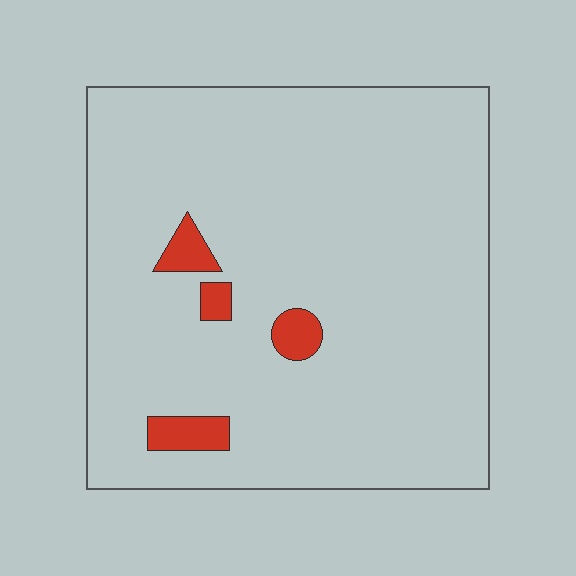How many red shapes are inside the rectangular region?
4.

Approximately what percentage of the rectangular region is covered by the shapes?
Approximately 5%.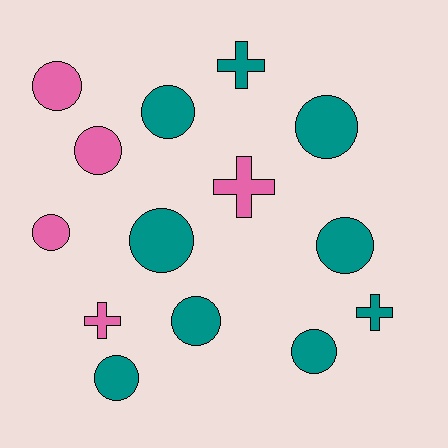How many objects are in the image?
There are 14 objects.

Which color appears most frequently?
Teal, with 9 objects.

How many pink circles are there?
There are 3 pink circles.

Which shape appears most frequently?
Circle, with 10 objects.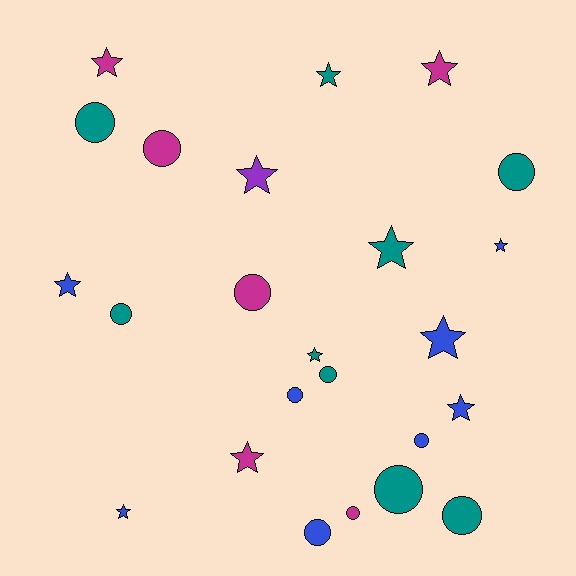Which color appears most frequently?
Teal, with 9 objects.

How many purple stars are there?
There is 1 purple star.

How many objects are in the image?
There are 24 objects.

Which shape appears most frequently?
Circle, with 12 objects.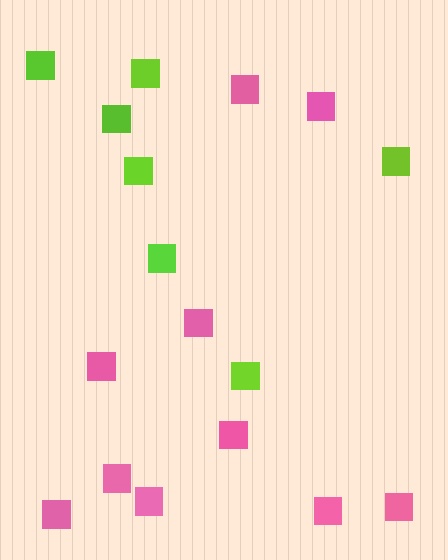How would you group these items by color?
There are 2 groups: one group of lime squares (7) and one group of pink squares (10).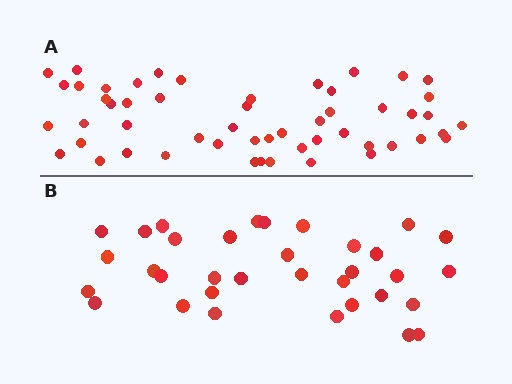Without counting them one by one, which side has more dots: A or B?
Region A (the top region) has more dots.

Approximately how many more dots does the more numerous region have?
Region A has approximately 20 more dots than region B.